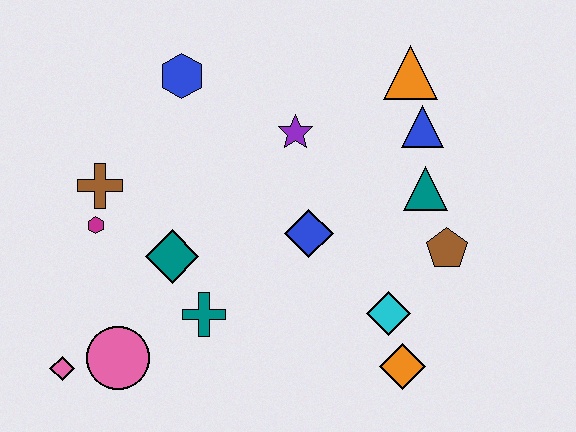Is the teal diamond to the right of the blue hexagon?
No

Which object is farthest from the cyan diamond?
The pink diamond is farthest from the cyan diamond.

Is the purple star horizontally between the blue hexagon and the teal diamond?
No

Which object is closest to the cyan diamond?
The orange diamond is closest to the cyan diamond.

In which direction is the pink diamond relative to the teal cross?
The pink diamond is to the left of the teal cross.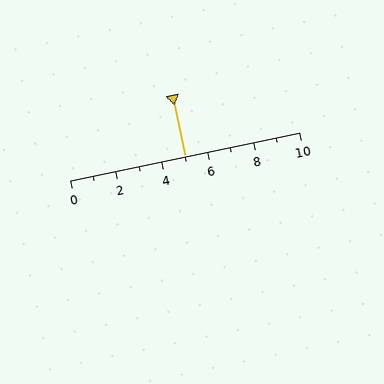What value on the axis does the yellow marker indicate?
The marker indicates approximately 5.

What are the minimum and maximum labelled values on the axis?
The axis runs from 0 to 10.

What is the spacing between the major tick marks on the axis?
The major ticks are spaced 2 apart.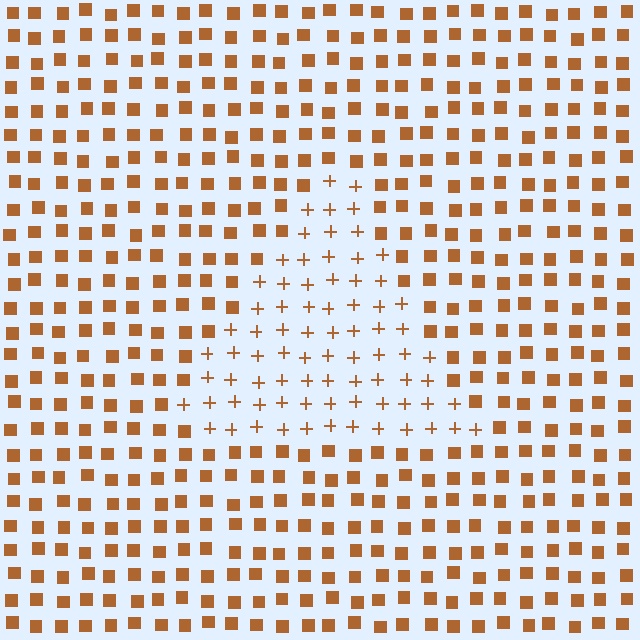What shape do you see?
I see a triangle.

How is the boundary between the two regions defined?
The boundary is defined by a change in element shape: plus signs inside vs. squares outside. All elements share the same color and spacing.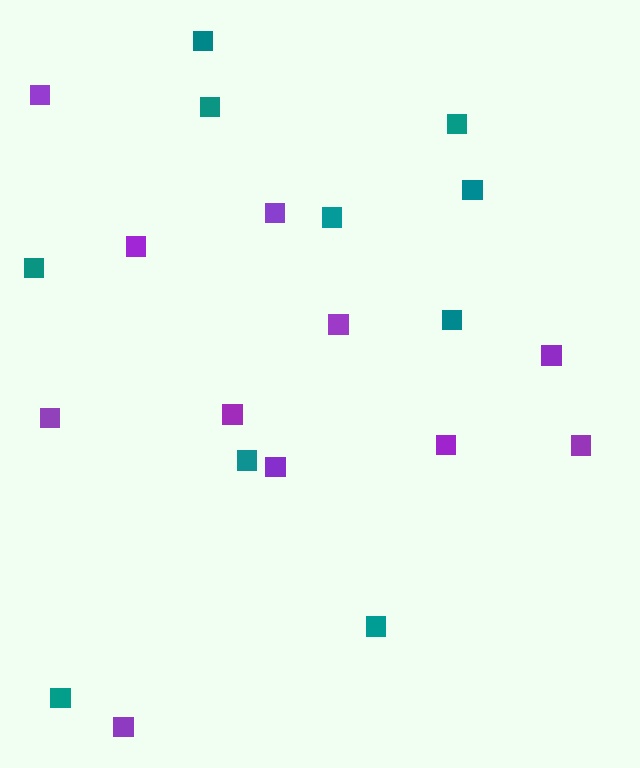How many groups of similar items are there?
There are 2 groups: one group of purple squares (11) and one group of teal squares (10).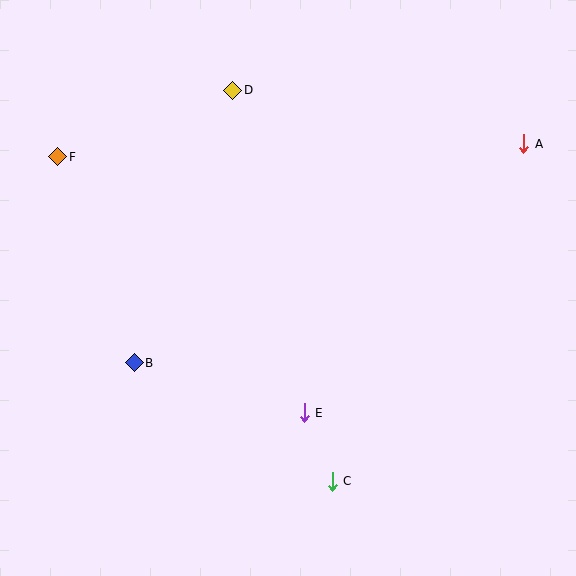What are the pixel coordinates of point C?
Point C is at (332, 481).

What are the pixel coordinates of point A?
Point A is at (524, 144).